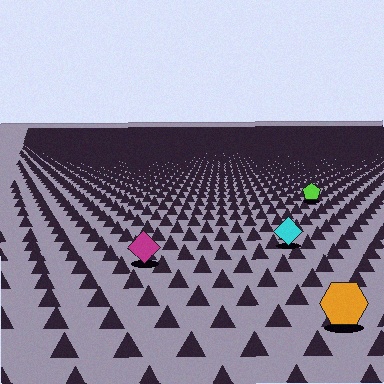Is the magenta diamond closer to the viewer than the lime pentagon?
Yes. The magenta diamond is closer — you can tell from the texture gradient: the ground texture is coarser near it.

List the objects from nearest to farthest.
From nearest to farthest: the orange hexagon, the magenta diamond, the cyan diamond, the lime pentagon.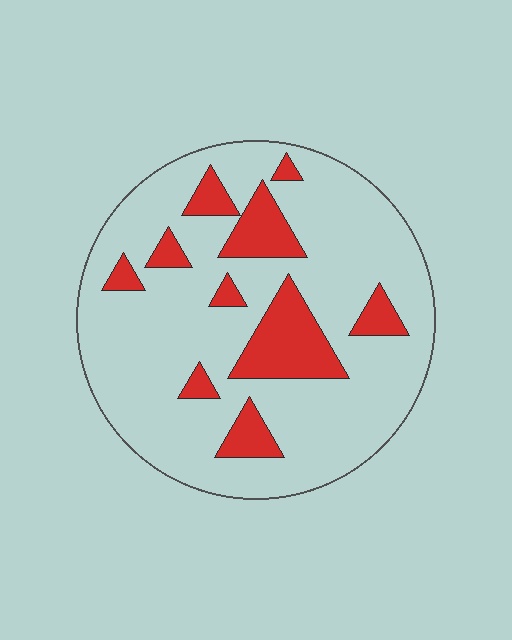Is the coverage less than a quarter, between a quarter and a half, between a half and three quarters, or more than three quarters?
Less than a quarter.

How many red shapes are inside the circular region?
10.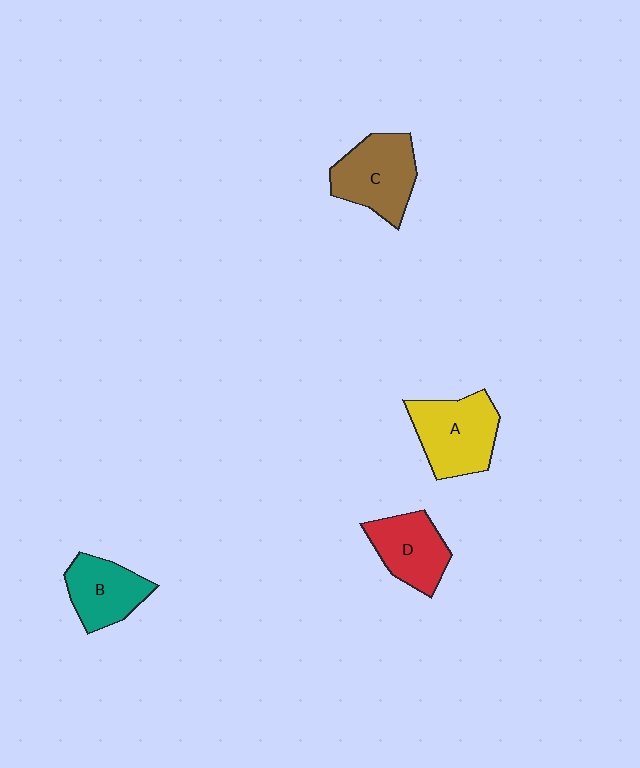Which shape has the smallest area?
Shape B (teal).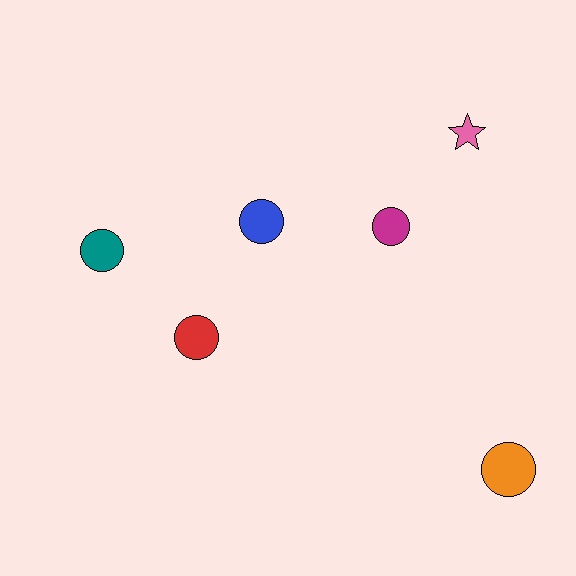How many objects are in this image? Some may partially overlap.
There are 6 objects.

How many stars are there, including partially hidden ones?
There is 1 star.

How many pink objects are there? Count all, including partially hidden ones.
There is 1 pink object.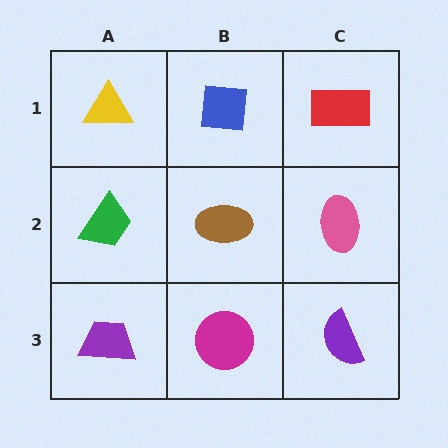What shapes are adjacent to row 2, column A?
A yellow triangle (row 1, column A), a purple trapezoid (row 3, column A), a brown ellipse (row 2, column B).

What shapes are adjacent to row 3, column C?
A pink ellipse (row 2, column C), a magenta circle (row 3, column B).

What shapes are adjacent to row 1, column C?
A pink ellipse (row 2, column C), a blue square (row 1, column B).